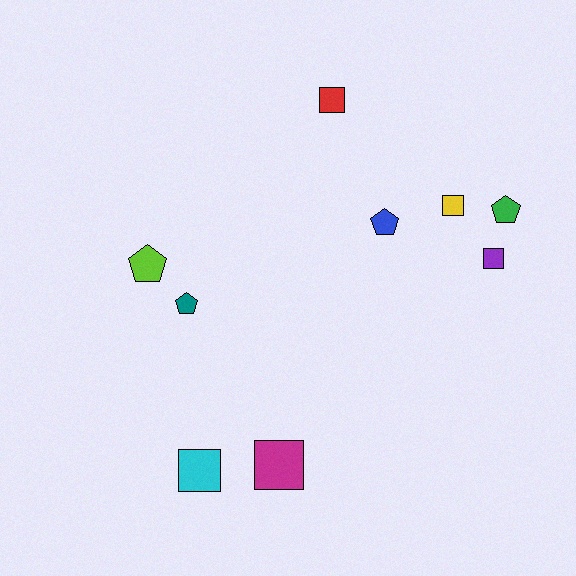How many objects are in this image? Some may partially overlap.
There are 9 objects.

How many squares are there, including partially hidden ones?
There are 5 squares.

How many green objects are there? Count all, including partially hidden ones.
There is 1 green object.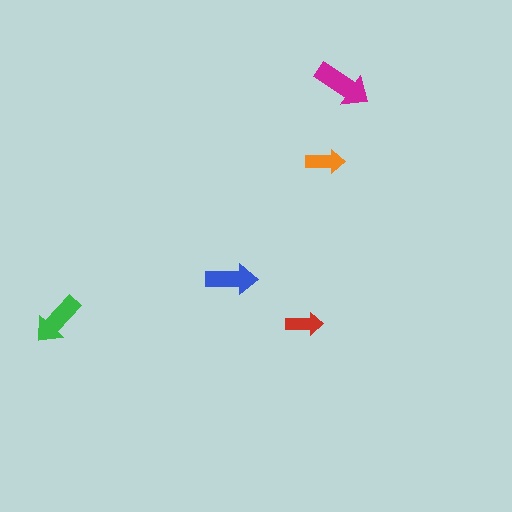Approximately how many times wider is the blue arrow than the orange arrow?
About 1.5 times wider.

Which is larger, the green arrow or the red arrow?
The green one.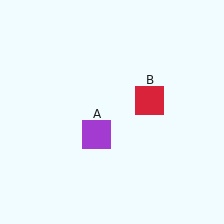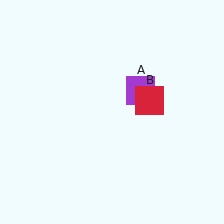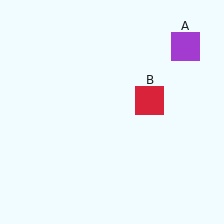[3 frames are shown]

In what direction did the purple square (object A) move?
The purple square (object A) moved up and to the right.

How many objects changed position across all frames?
1 object changed position: purple square (object A).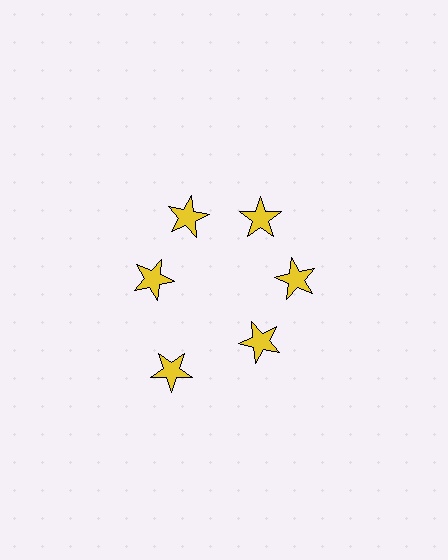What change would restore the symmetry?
The symmetry would be restored by moving it inward, back onto the ring so that all 6 stars sit at equal angles and equal distance from the center.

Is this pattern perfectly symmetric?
No. The 6 yellow stars are arranged in a ring, but one element near the 7 o'clock position is pushed outward from the center, breaking the 6-fold rotational symmetry.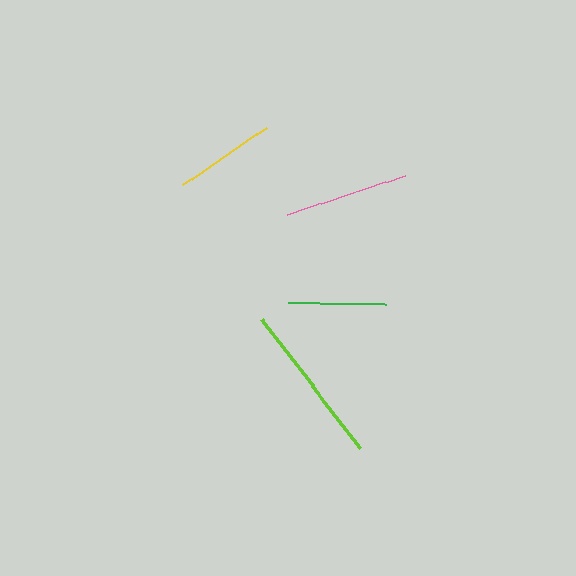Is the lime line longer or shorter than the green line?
The lime line is longer than the green line.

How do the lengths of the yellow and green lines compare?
The yellow and green lines are approximately the same length.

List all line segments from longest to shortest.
From longest to shortest: lime, pink, yellow, green.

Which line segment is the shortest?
The green line is the shortest at approximately 97 pixels.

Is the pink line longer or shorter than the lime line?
The lime line is longer than the pink line.